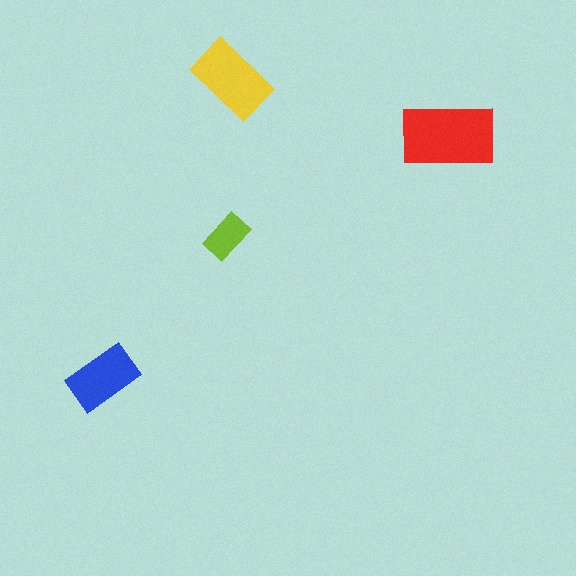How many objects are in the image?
There are 4 objects in the image.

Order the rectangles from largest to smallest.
the red one, the yellow one, the blue one, the lime one.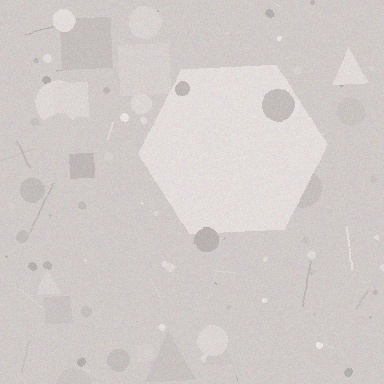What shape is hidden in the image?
A hexagon is hidden in the image.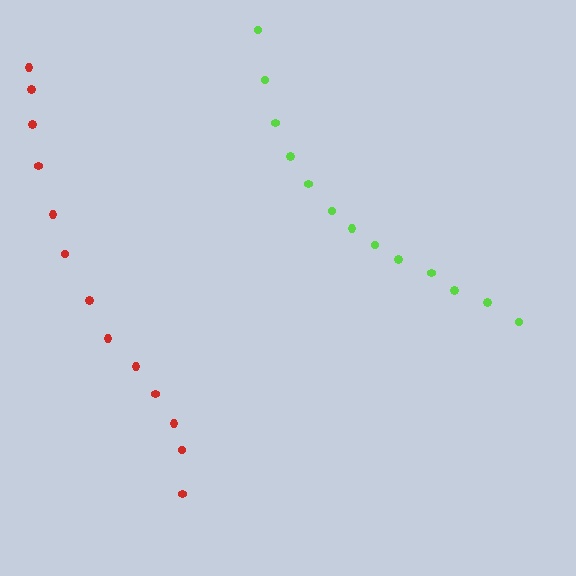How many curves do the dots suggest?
There are 2 distinct paths.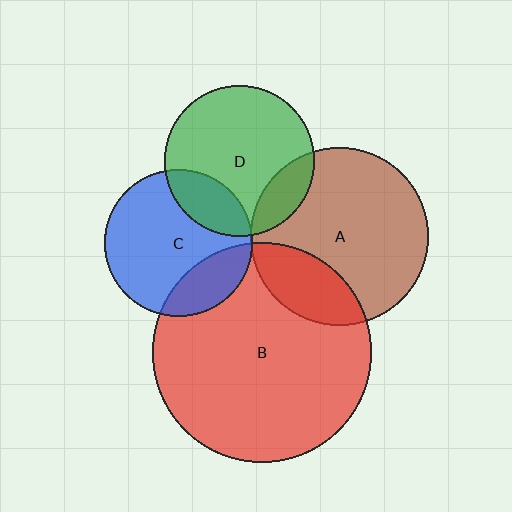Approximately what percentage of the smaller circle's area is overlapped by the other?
Approximately 15%.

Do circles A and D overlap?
Yes.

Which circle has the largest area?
Circle B (red).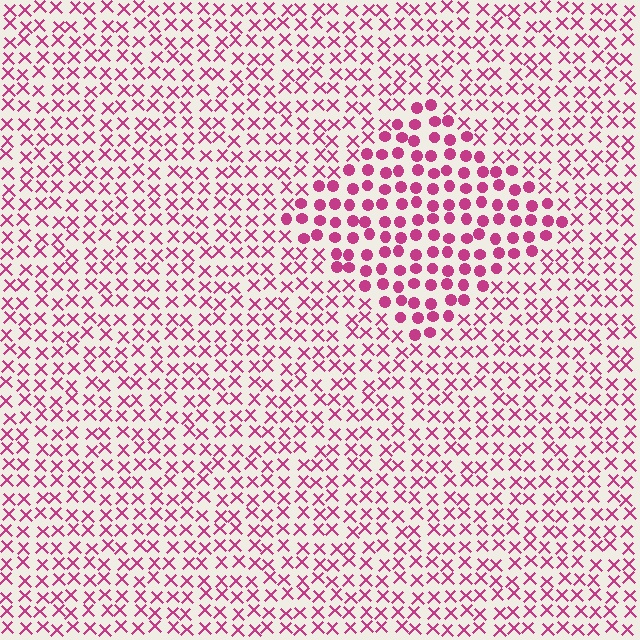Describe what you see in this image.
The image is filled with small magenta elements arranged in a uniform grid. A diamond-shaped region contains circles, while the surrounding area contains X marks. The boundary is defined purely by the change in element shape.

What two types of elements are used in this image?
The image uses circles inside the diamond region and X marks outside it.